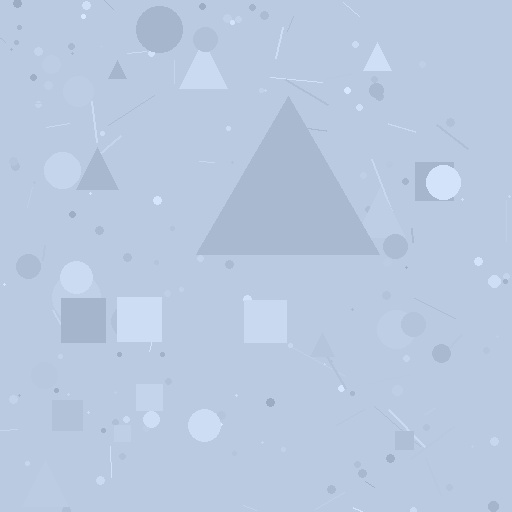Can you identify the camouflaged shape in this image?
The camouflaged shape is a triangle.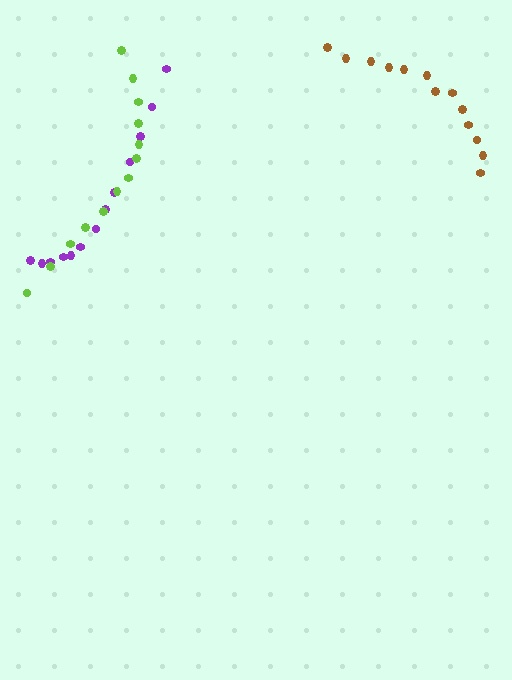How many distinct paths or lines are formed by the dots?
There are 3 distinct paths.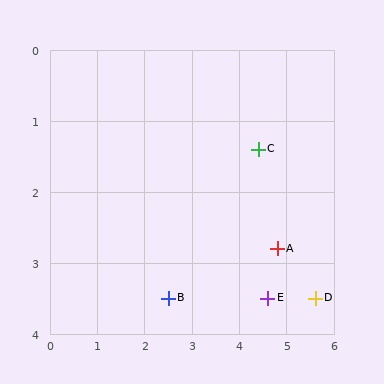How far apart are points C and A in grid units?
Points C and A are about 1.5 grid units apart.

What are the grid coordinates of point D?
Point D is at approximately (5.6, 3.5).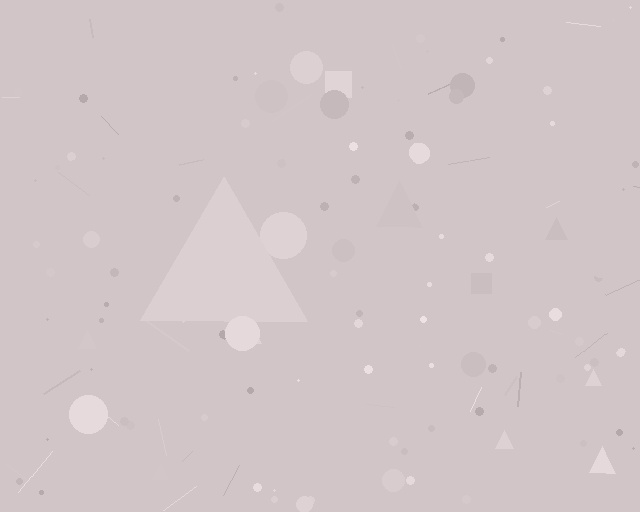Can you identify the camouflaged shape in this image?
The camouflaged shape is a triangle.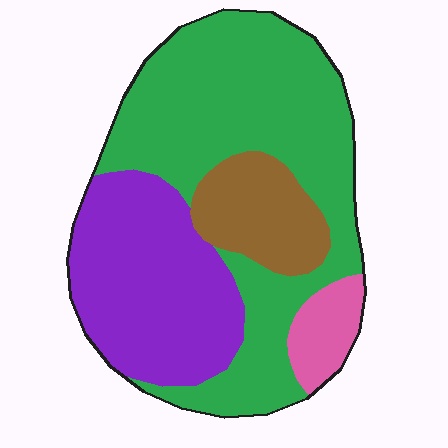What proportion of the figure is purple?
Purple covers 30% of the figure.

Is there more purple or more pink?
Purple.